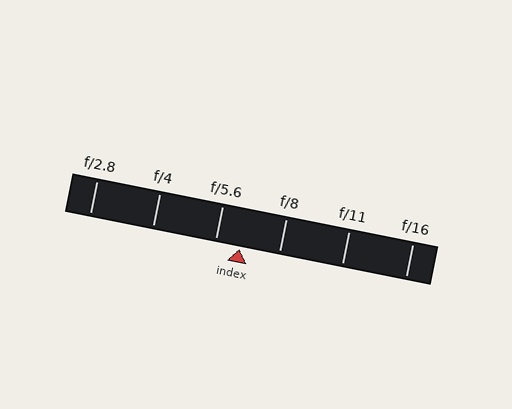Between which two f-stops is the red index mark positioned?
The index mark is between f/5.6 and f/8.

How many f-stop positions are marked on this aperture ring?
There are 6 f-stop positions marked.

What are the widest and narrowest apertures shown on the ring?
The widest aperture shown is f/2.8 and the narrowest is f/16.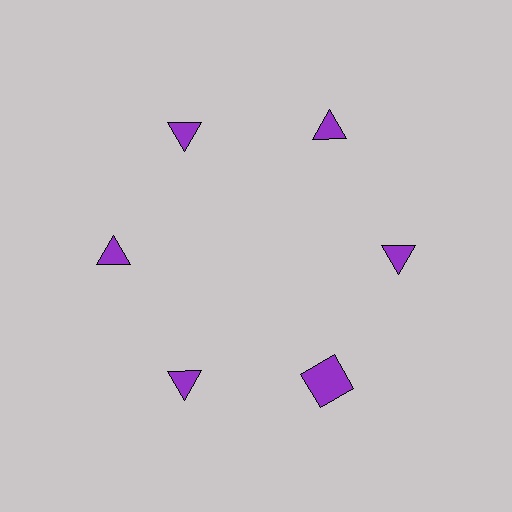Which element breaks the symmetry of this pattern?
The purple square at roughly the 5 o'clock position breaks the symmetry. All other shapes are purple triangles.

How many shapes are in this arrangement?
There are 6 shapes arranged in a ring pattern.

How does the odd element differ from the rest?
It has a different shape: square instead of triangle.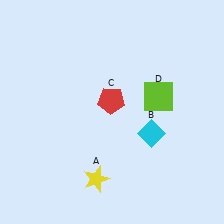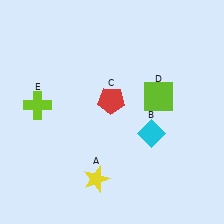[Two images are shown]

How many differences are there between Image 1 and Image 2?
There is 1 difference between the two images.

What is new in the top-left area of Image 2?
A lime cross (E) was added in the top-left area of Image 2.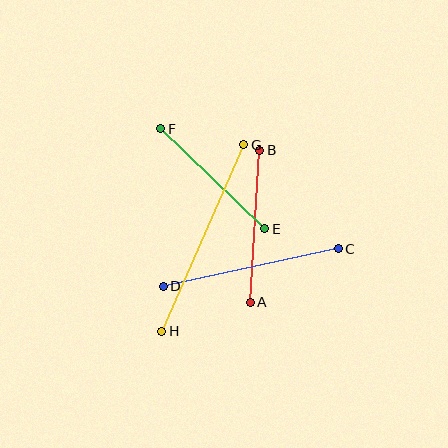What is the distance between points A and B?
The distance is approximately 153 pixels.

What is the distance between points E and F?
The distance is approximately 144 pixels.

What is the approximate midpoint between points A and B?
The midpoint is at approximately (255, 226) pixels.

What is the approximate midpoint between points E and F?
The midpoint is at approximately (213, 179) pixels.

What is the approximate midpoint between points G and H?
The midpoint is at approximately (203, 238) pixels.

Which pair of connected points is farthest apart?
Points G and H are farthest apart.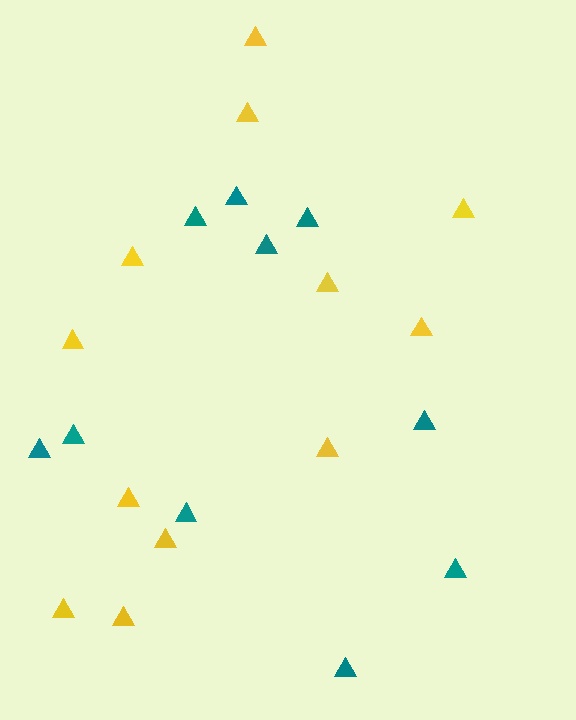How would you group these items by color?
There are 2 groups: one group of yellow triangles (12) and one group of teal triangles (10).